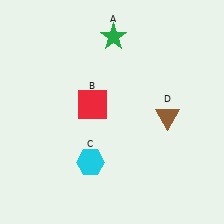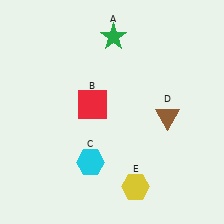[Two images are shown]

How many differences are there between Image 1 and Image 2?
There is 1 difference between the two images.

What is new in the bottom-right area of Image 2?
A yellow hexagon (E) was added in the bottom-right area of Image 2.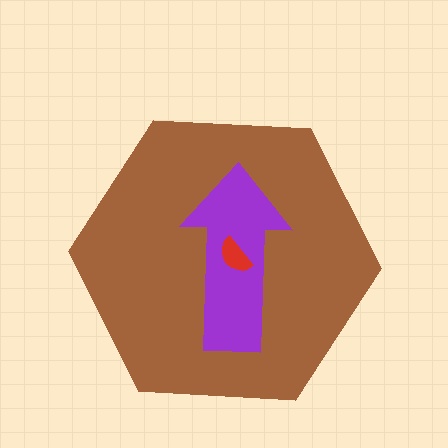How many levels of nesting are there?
3.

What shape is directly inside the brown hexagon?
The purple arrow.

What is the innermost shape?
The red semicircle.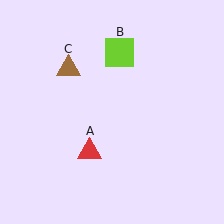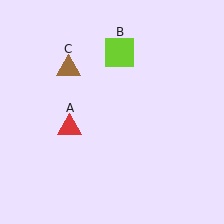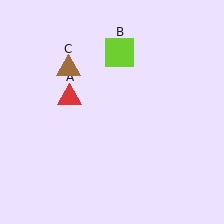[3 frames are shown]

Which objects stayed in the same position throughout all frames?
Lime square (object B) and brown triangle (object C) remained stationary.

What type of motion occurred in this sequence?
The red triangle (object A) rotated clockwise around the center of the scene.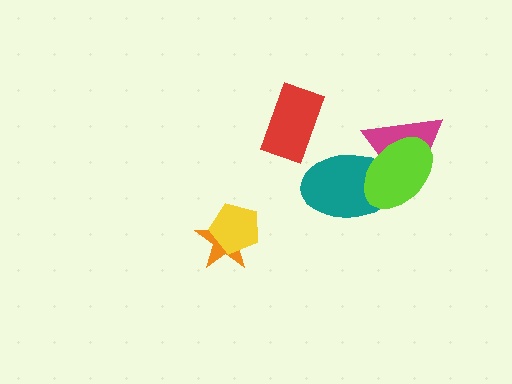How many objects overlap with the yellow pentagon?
1 object overlaps with the yellow pentagon.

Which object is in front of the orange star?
The yellow pentagon is in front of the orange star.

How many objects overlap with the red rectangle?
0 objects overlap with the red rectangle.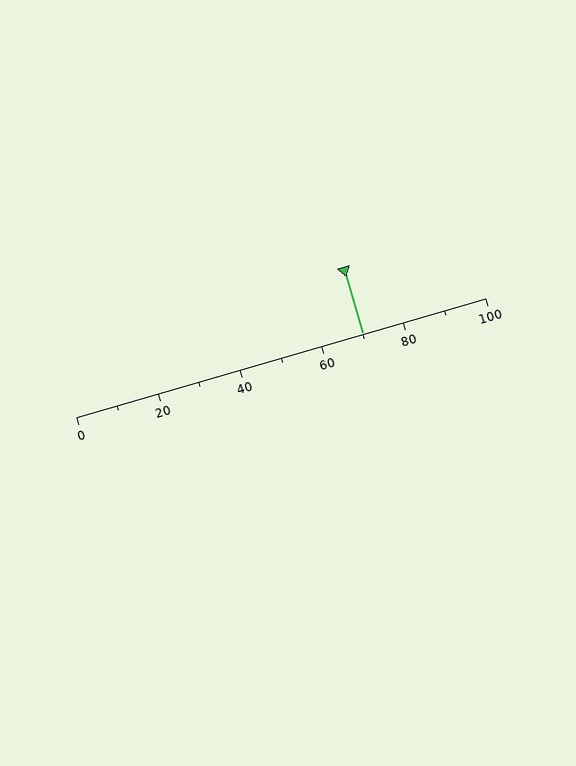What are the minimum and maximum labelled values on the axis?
The axis runs from 0 to 100.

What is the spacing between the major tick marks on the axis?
The major ticks are spaced 20 apart.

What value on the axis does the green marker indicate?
The marker indicates approximately 70.